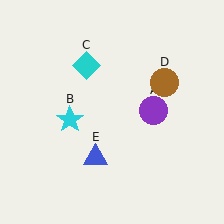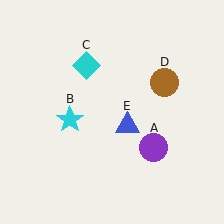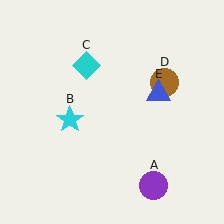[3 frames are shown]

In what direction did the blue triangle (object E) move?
The blue triangle (object E) moved up and to the right.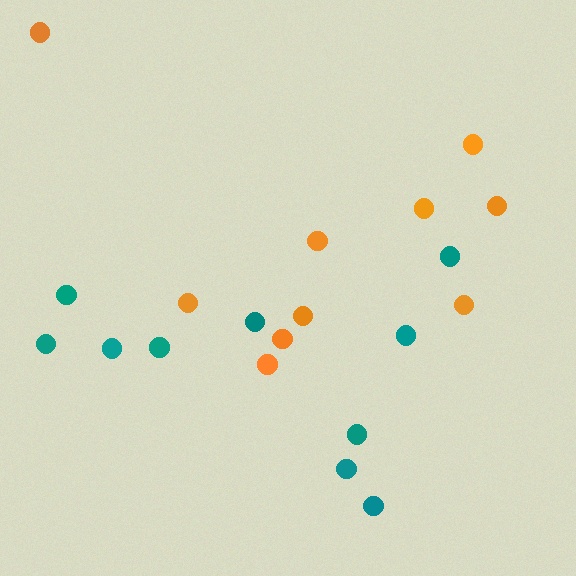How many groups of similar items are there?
There are 2 groups: one group of teal circles (10) and one group of orange circles (10).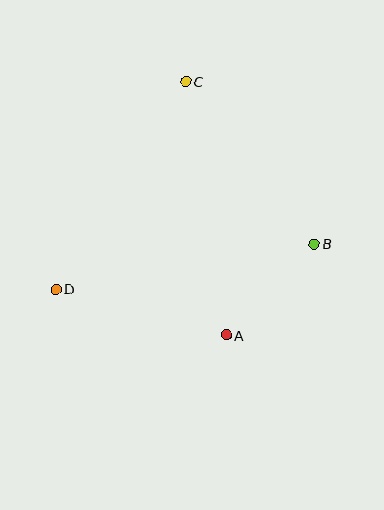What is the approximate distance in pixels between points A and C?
The distance between A and C is approximately 257 pixels.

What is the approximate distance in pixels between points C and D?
The distance between C and D is approximately 245 pixels.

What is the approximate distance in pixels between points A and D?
The distance between A and D is approximately 176 pixels.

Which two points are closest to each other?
Points A and B are closest to each other.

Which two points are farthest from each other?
Points B and D are farthest from each other.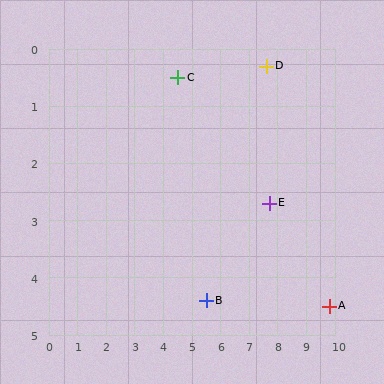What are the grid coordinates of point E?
Point E is at approximately (7.7, 2.7).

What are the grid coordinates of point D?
Point D is at approximately (7.6, 0.3).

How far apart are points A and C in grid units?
Points A and C are about 6.6 grid units apart.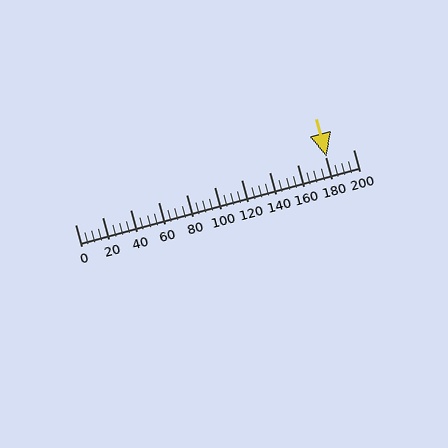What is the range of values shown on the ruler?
The ruler shows values from 0 to 200.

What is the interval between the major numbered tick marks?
The major tick marks are spaced 20 units apart.